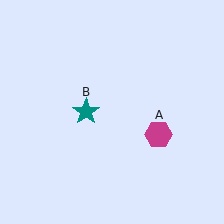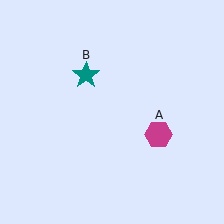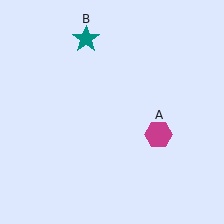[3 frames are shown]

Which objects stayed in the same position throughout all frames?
Magenta hexagon (object A) remained stationary.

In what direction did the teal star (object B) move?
The teal star (object B) moved up.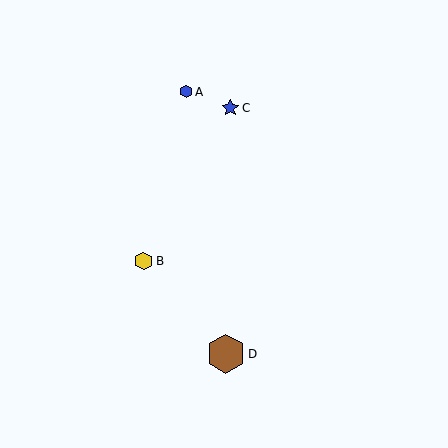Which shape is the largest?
The brown hexagon (labeled D) is the largest.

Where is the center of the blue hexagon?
The center of the blue hexagon is at (186, 92).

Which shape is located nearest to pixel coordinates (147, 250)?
The yellow hexagon (labeled B) at (144, 261) is nearest to that location.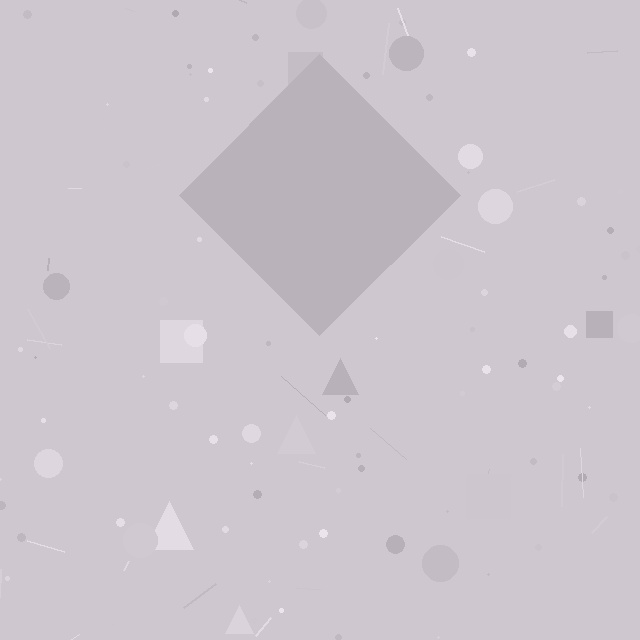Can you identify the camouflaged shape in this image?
The camouflaged shape is a diamond.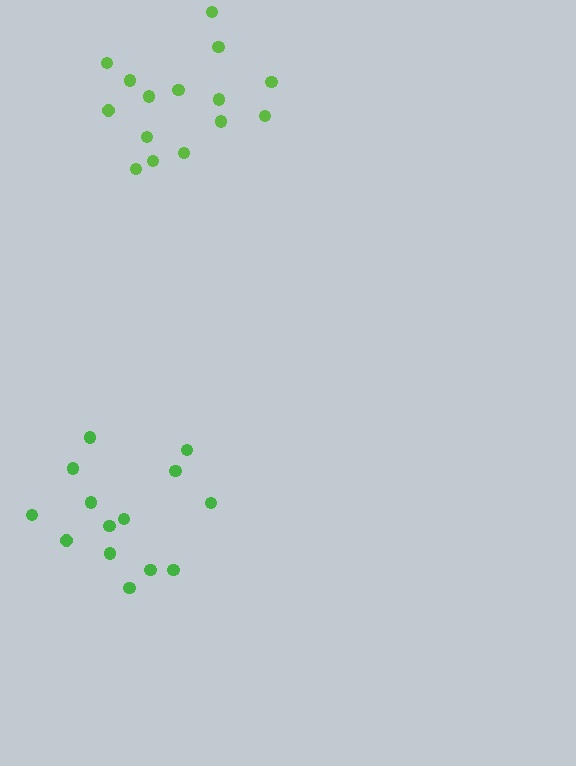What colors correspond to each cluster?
The clusters are colored: green, lime.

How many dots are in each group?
Group 1: 14 dots, Group 2: 15 dots (29 total).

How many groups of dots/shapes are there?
There are 2 groups.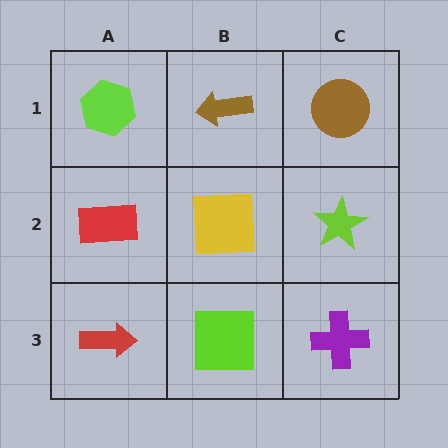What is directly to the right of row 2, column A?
A yellow square.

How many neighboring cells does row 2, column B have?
4.